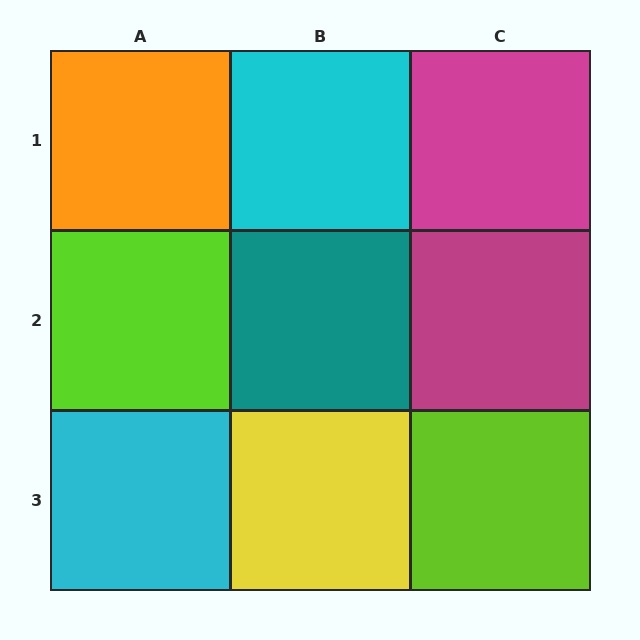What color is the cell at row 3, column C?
Lime.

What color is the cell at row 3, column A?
Cyan.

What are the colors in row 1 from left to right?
Orange, cyan, magenta.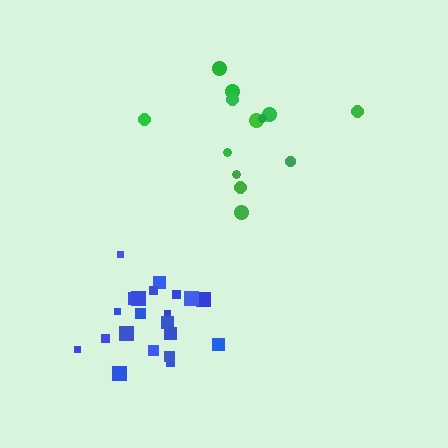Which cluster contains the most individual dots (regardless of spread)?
Blue (21).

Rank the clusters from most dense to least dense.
blue, green.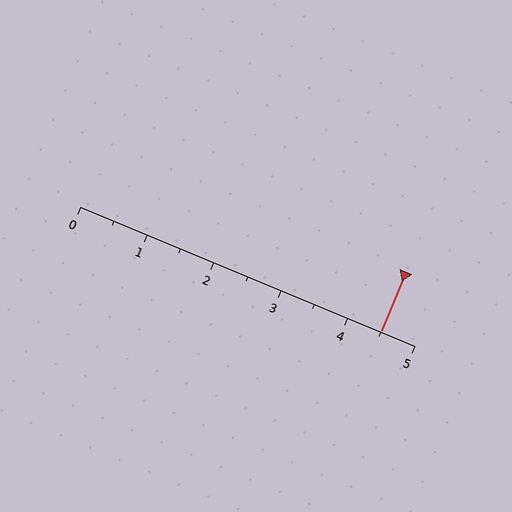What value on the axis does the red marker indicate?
The marker indicates approximately 4.5.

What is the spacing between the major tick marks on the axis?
The major ticks are spaced 1 apart.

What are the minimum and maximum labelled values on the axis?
The axis runs from 0 to 5.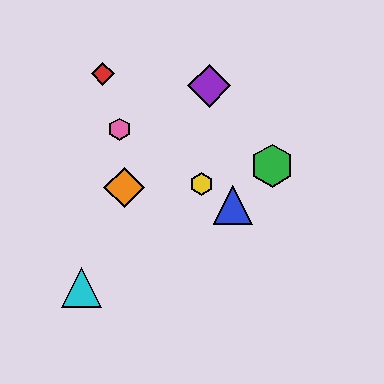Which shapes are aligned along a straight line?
The blue triangle, the yellow hexagon, the pink hexagon are aligned along a straight line.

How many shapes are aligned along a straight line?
3 shapes (the blue triangle, the yellow hexagon, the pink hexagon) are aligned along a straight line.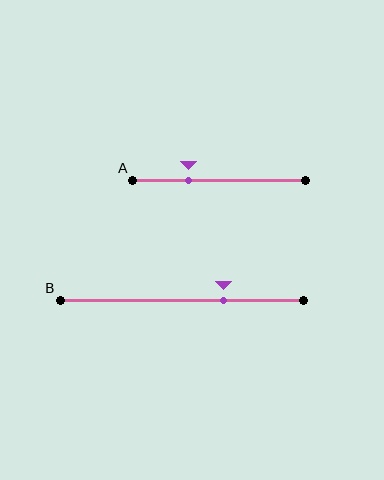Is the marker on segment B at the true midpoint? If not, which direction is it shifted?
No, the marker on segment B is shifted to the right by about 17% of the segment length.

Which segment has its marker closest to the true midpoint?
Segment B has its marker closest to the true midpoint.